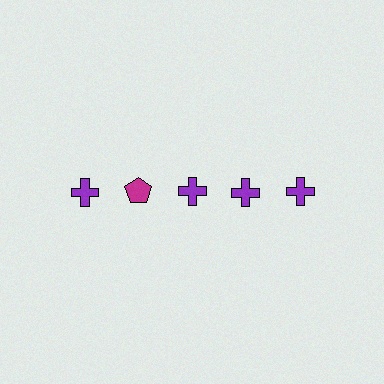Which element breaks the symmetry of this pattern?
The magenta pentagon in the top row, second from left column breaks the symmetry. All other shapes are purple crosses.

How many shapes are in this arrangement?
There are 5 shapes arranged in a grid pattern.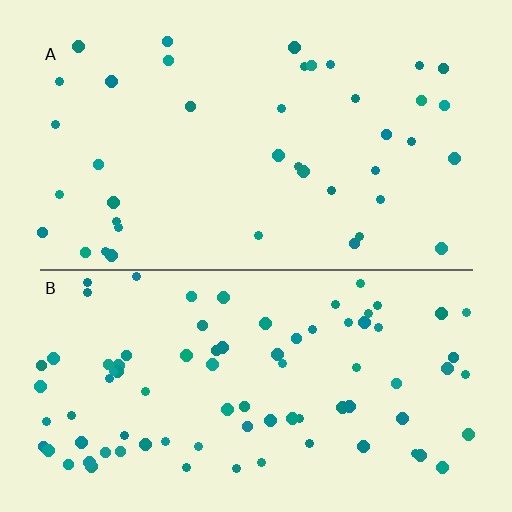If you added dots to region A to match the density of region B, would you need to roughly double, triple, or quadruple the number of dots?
Approximately double.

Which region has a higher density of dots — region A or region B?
B (the bottom).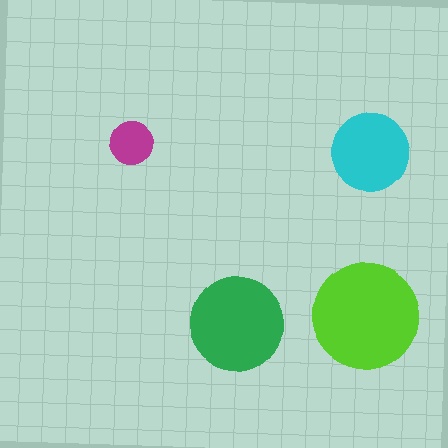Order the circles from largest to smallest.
the lime one, the green one, the cyan one, the magenta one.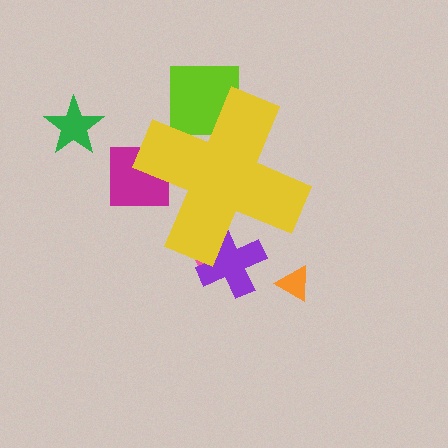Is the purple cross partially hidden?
Yes, the purple cross is partially hidden behind the yellow cross.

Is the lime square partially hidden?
Yes, the lime square is partially hidden behind the yellow cross.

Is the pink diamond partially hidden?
Yes, the pink diamond is partially hidden behind the yellow cross.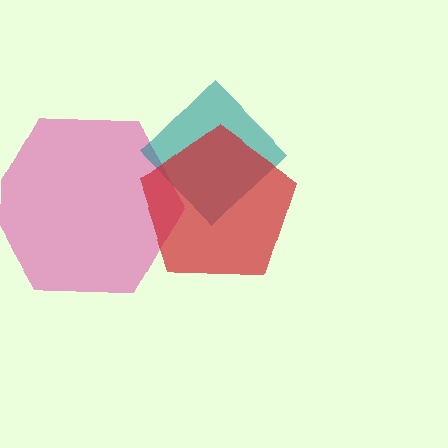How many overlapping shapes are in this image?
There are 3 overlapping shapes in the image.